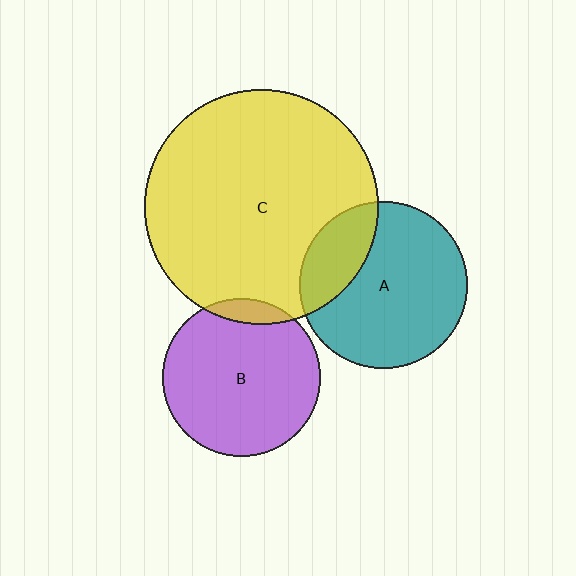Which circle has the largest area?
Circle C (yellow).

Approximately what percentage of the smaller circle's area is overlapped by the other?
Approximately 25%.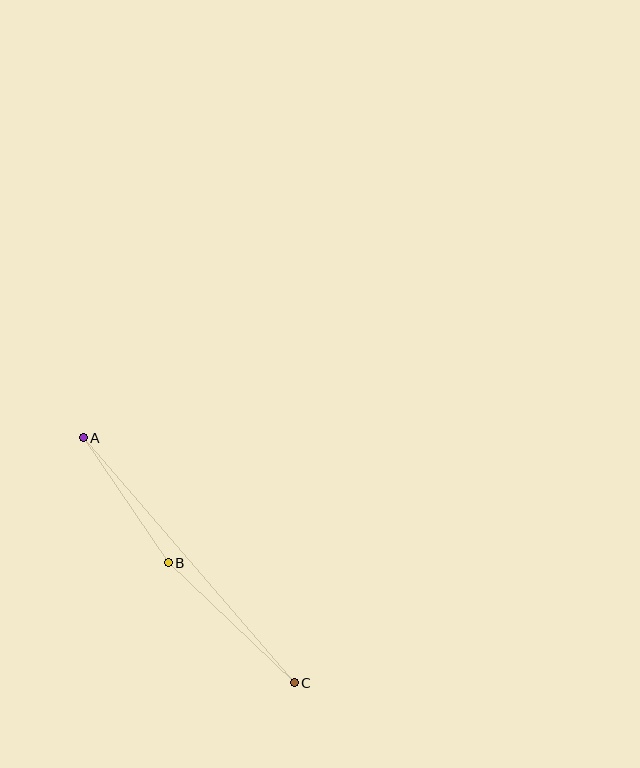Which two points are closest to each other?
Points A and B are closest to each other.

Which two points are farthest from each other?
Points A and C are farthest from each other.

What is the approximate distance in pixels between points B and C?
The distance between B and C is approximately 174 pixels.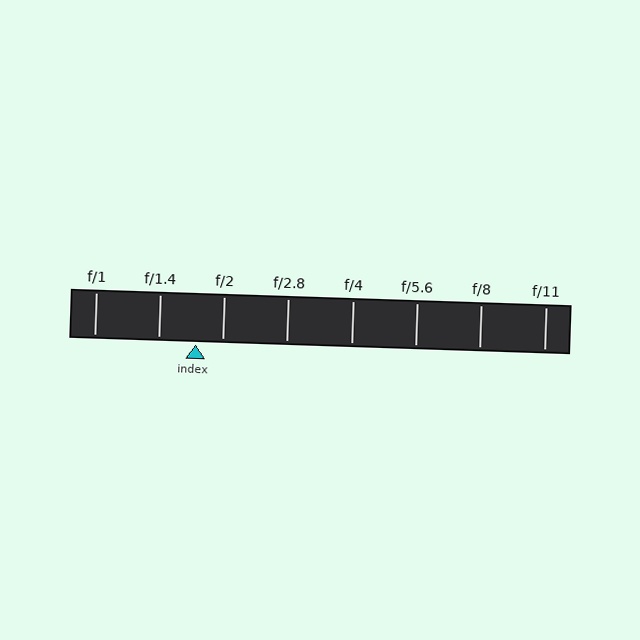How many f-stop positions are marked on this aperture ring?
There are 8 f-stop positions marked.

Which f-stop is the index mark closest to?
The index mark is closest to f/2.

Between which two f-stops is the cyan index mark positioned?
The index mark is between f/1.4 and f/2.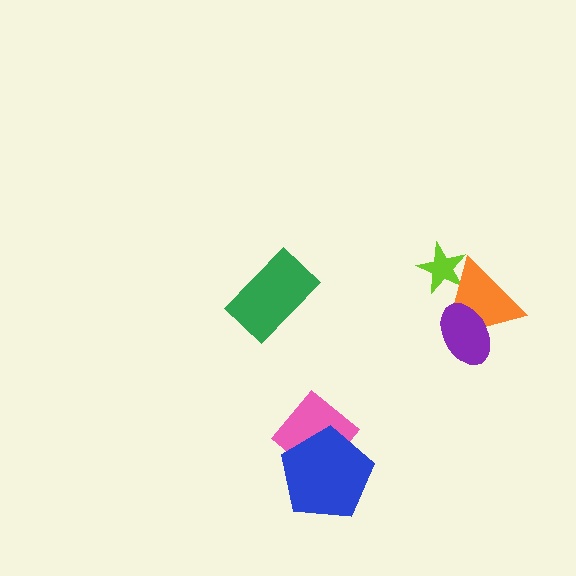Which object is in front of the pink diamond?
The blue pentagon is in front of the pink diamond.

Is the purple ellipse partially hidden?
No, no other shape covers it.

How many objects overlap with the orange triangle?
2 objects overlap with the orange triangle.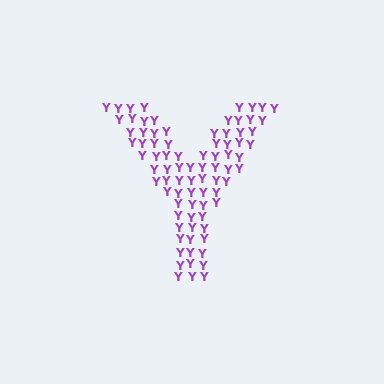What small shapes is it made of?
It is made of small letter Y's.